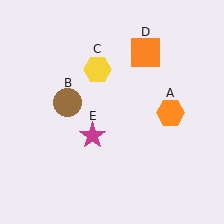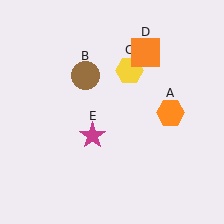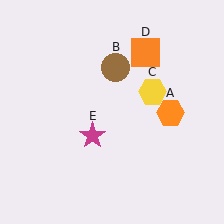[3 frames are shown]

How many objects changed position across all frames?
2 objects changed position: brown circle (object B), yellow hexagon (object C).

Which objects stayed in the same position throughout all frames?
Orange hexagon (object A) and orange square (object D) and magenta star (object E) remained stationary.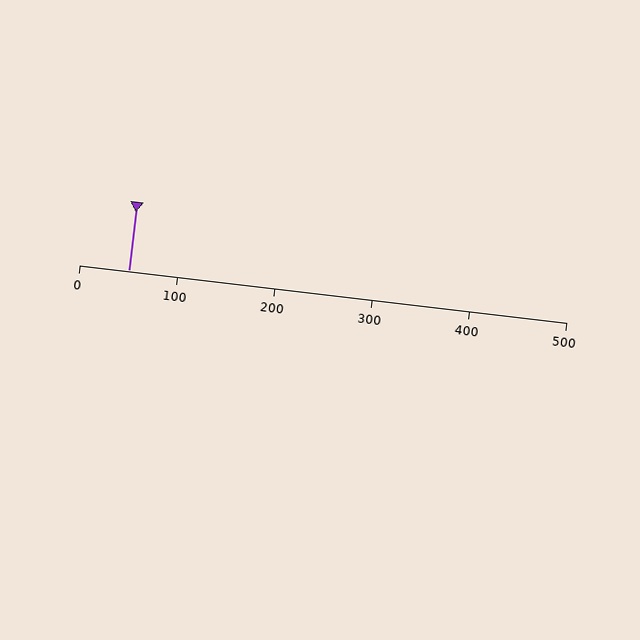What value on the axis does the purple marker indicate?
The marker indicates approximately 50.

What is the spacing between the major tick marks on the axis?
The major ticks are spaced 100 apart.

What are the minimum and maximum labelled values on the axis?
The axis runs from 0 to 500.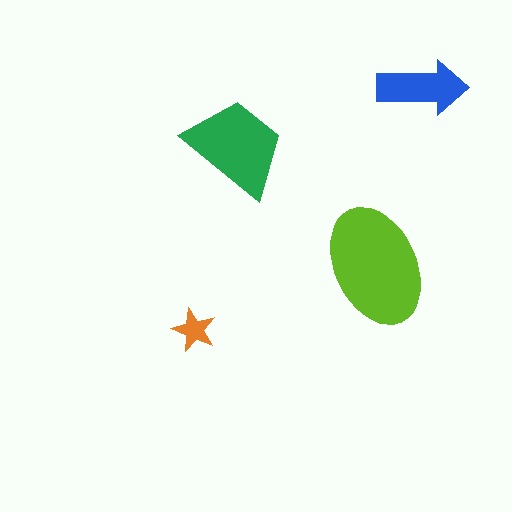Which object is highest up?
The blue arrow is topmost.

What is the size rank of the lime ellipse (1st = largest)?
1st.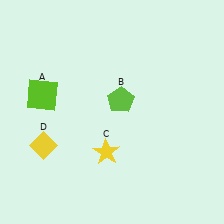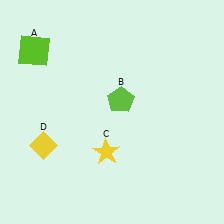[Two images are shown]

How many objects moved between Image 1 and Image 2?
1 object moved between the two images.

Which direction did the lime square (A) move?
The lime square (A) moved up.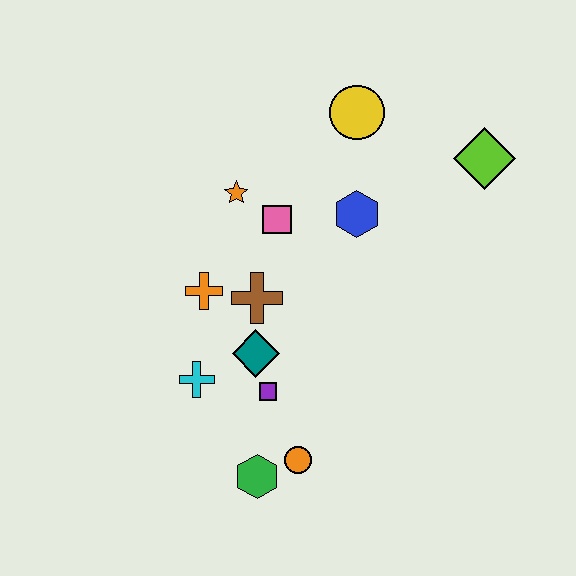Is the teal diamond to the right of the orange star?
Yes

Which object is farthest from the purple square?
The lime diamond is farthest from the purple square.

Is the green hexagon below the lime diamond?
Yes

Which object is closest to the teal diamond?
The purple square is closest to the teal diamond.